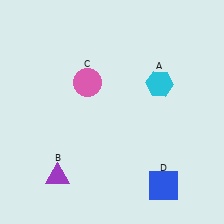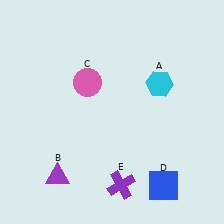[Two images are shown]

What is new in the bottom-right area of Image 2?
A purple cross (E) was added in the bottom-right area of Image 2.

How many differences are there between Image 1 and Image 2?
There is 1 difference between the two images.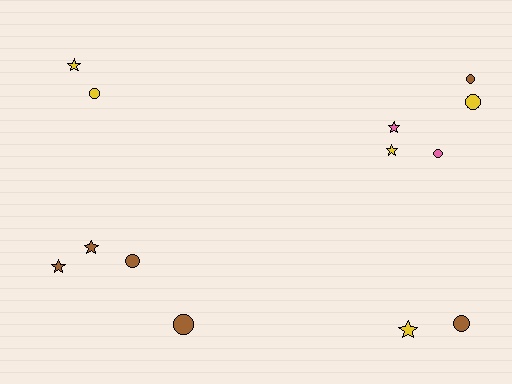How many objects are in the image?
There are 13 objects.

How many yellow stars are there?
There are 3 yellow stars.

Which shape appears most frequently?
Circle, with 7 objects.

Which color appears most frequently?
Brown, with 6 objects.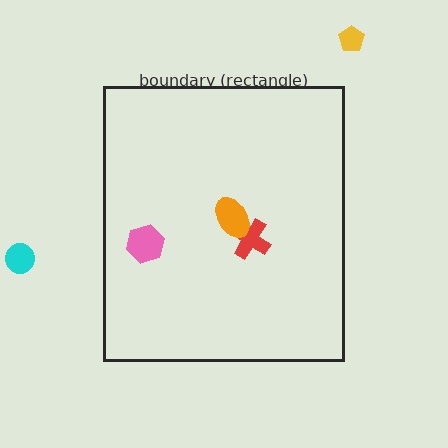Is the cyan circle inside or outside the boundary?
Outside.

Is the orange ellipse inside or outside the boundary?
Inside.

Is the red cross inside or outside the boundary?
Inside.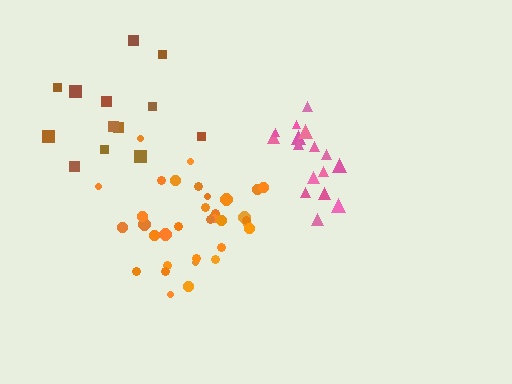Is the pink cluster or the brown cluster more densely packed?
Pink.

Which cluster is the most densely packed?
Orange.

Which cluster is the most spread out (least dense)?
Brown.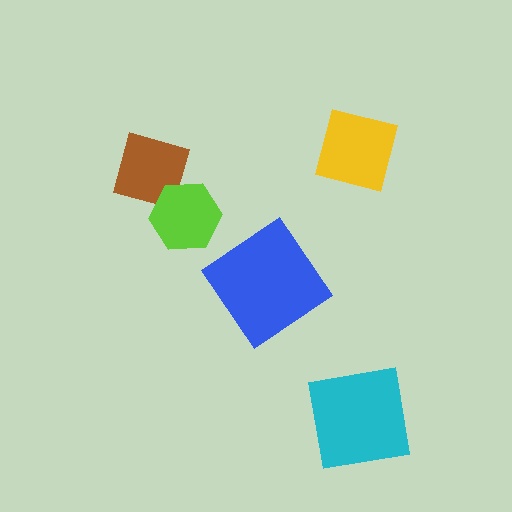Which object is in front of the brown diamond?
The lime hexagon is in front of the brown diamond.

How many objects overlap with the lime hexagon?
1 object overlaps with the lime hexagon.